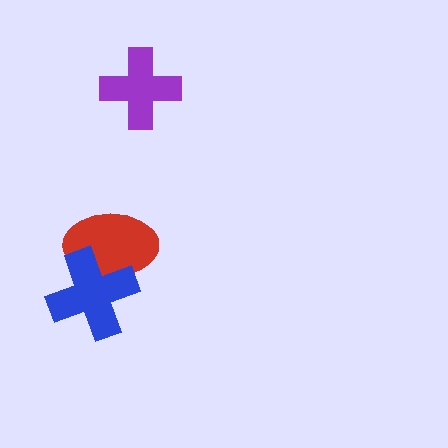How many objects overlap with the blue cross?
1 object overlaps with the blue cross.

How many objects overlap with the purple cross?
0 objects overlap with the purple cross.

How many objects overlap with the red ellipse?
1 object overlaps with the red ellipse.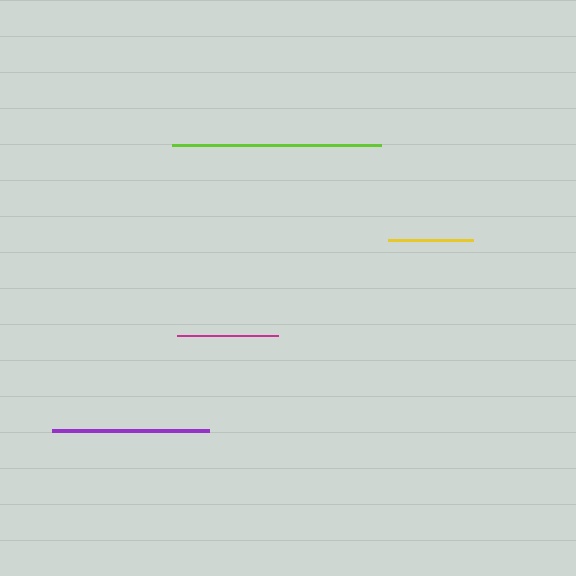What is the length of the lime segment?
The lime segment is approximately 209 pixels long.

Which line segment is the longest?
The lime line is the longest at approximately 209 pixels.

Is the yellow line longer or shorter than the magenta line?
The magenta line is longer than the yellow line.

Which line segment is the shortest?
The yellow line is the shortest at approximately 85 pixels.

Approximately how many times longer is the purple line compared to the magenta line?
The purple line is approximately 1.6 times the length of the magenta line.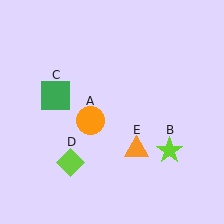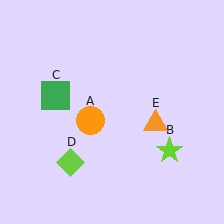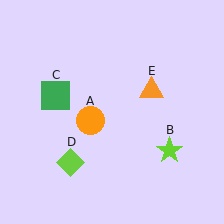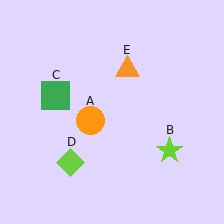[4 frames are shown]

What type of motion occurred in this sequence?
The orange triangle (object E) rotated counterclockwise around the center of the scene.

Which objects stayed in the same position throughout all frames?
Orange circle (object A) and lime star (object B) and green square (object C) and lime diamond (object D) remained stationary.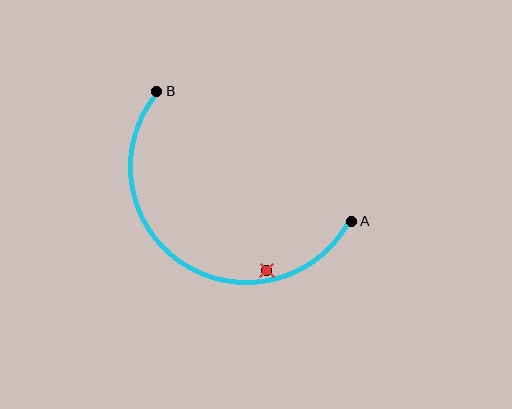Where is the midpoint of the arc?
The arc midpoint is the point on the curve farthest from the straight line joining A and B. It sits below and to the left of that line.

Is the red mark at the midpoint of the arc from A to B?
No — the red mark does not lie on the arc at all. It sits slightly inside the curve.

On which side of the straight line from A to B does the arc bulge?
The arc bulges below and to the left of the straight line connecting A and B.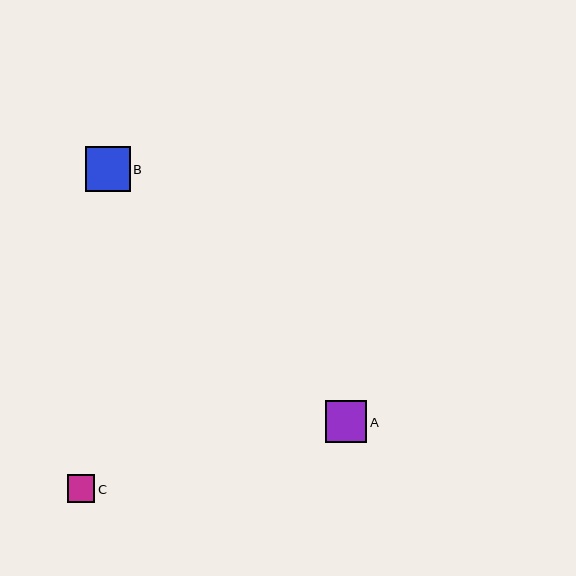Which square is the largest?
Square B is the largest with a size of approximately 45 pixels.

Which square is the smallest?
Square C is the smallest with a size of approximately 28 pixels.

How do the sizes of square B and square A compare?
Square B and square A are approximately the same size.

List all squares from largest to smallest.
From largest to smallest: B, A, C.